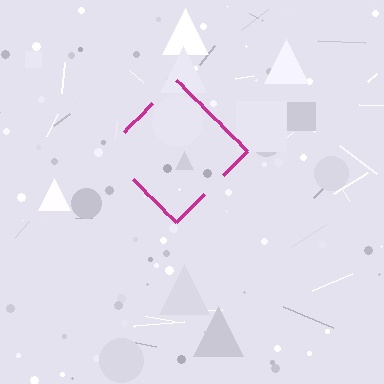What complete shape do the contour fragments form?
The contour fragments form a diamond.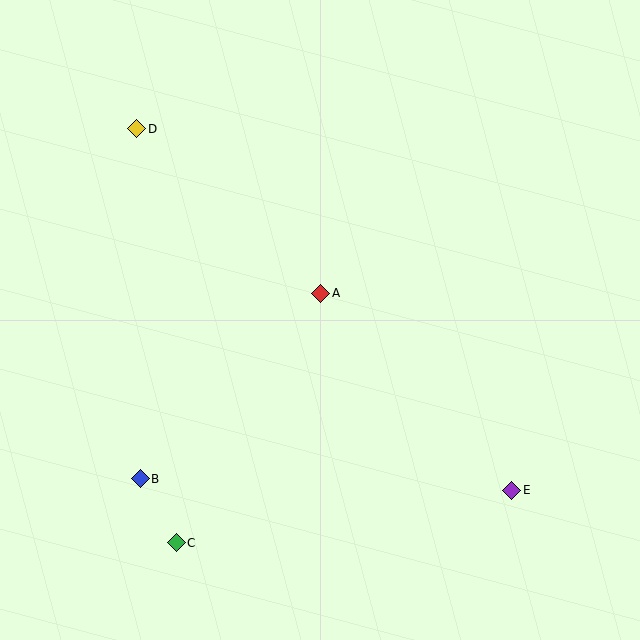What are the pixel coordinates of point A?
Point A is at (320, 293).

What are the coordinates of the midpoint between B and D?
The midpoint between B and D is at (139, 304).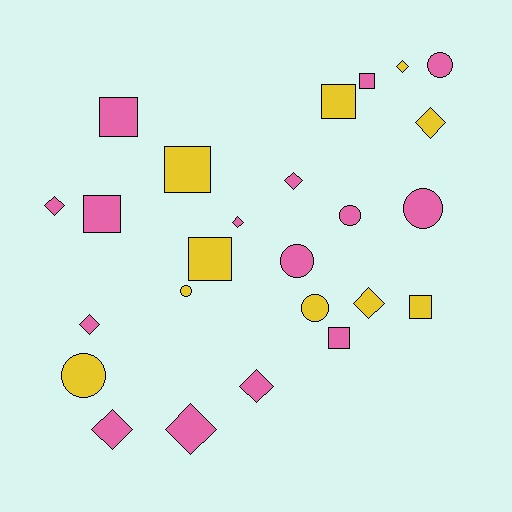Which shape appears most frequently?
Diamond, with 10 objects.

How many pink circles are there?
There are 4 pink circles.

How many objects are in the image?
There are 25 objects.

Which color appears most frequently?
Pink, with 15 objects.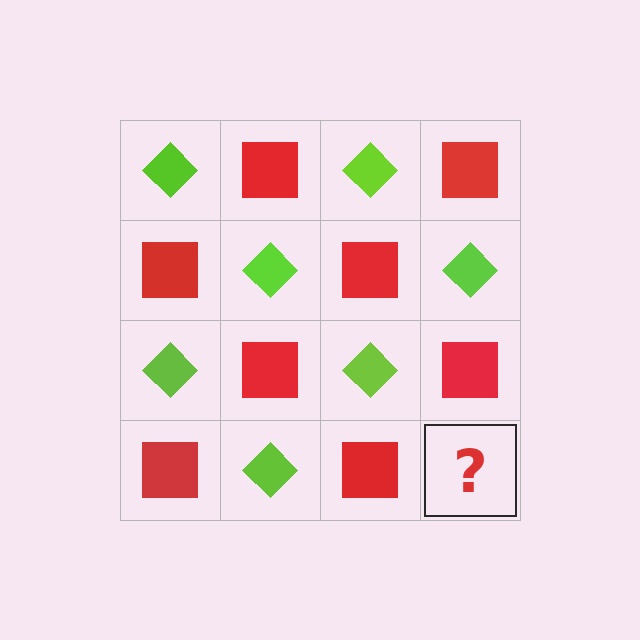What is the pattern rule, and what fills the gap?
The rule is that it alternates lime diamond and red square in a checkerboard pattern. The gap should be filled with a lime diamond.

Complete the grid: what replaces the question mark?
The question mark should be replaced with a lime diamond.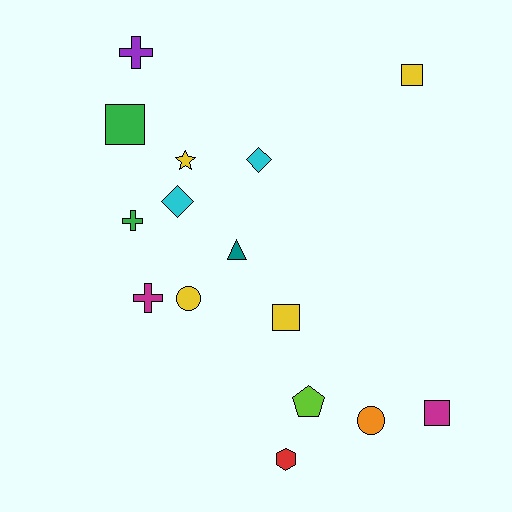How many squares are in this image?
There are 4 squares.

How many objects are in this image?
There are 15 objects.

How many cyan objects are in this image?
There are 2 cyan objects.